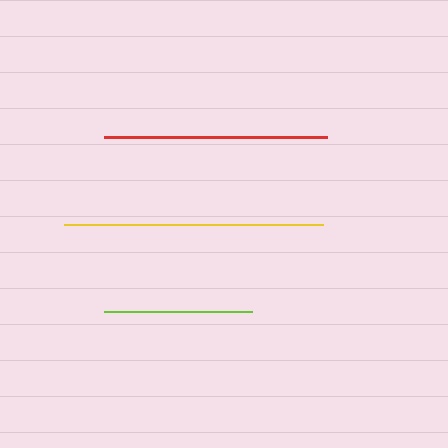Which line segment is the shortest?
The lime line is the shortest at approximately 148 pixels.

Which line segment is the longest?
The yellow line is the longest at approximately 258 pixels.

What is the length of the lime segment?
The lime segment is approximately 148 pixels long.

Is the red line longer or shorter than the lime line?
The red line is longer than the lime line.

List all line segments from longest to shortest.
From longest to shortest: yellow, red, lime.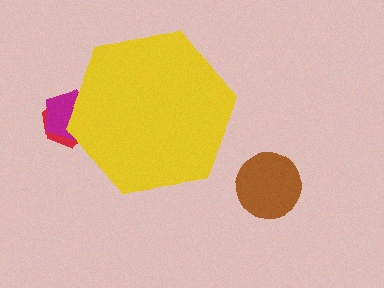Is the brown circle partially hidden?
No, the brown circle is fully visible.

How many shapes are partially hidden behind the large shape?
2 shapes are partially hidden.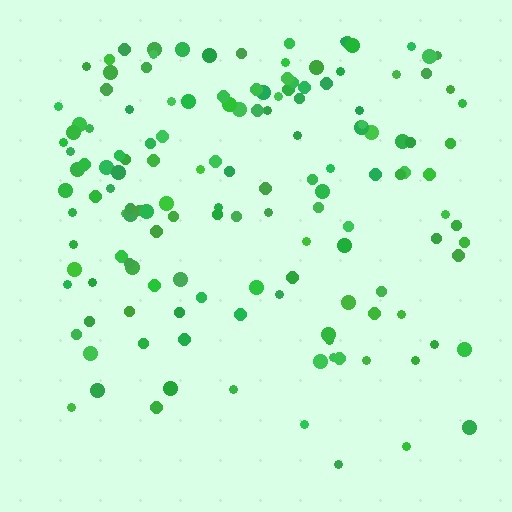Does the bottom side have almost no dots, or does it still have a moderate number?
Still a moderate number, just noticeably fewer than the top.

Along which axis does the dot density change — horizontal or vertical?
Vertical.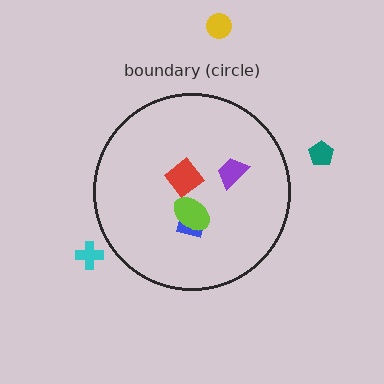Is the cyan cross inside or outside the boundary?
Outside.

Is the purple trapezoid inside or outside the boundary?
Inside.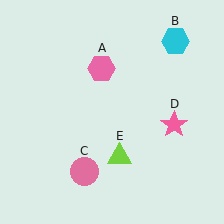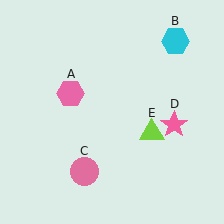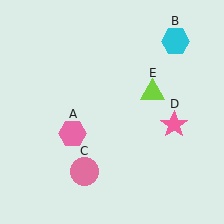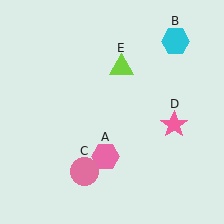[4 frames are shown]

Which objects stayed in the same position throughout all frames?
Cyan hexagon (object B) and pink circle (object C) and pink star (object D) remained stationary.